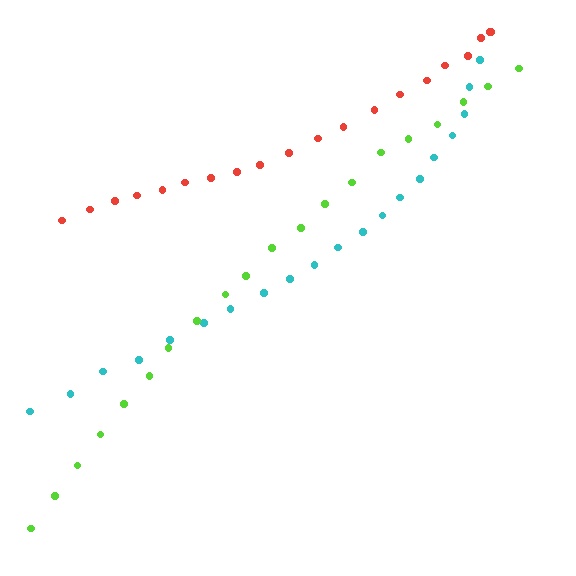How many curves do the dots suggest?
There are 3 distinct paths.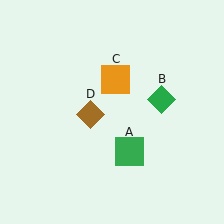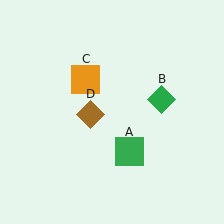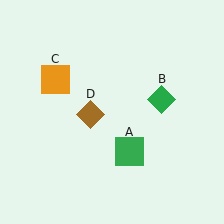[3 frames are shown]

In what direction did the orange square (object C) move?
The orange square (object C) moved left.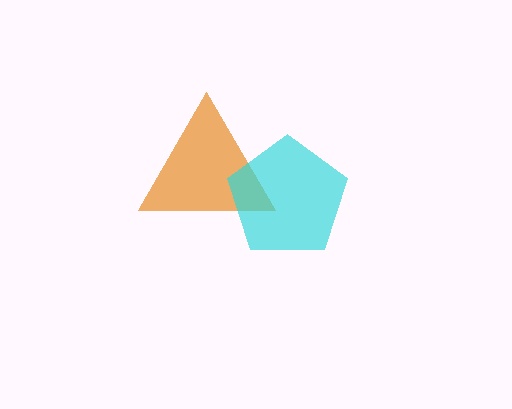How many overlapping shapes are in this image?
There are 2 overlapping shapes in the image.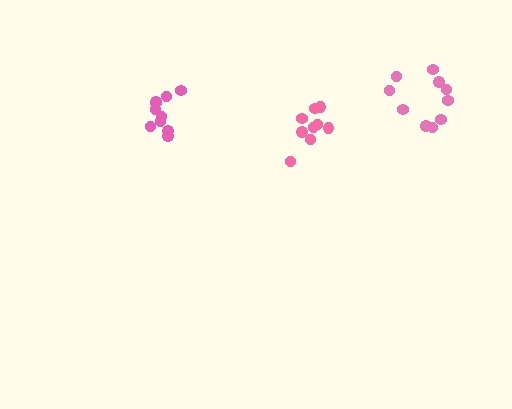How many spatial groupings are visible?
There are 3 spatial groupings.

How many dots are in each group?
Group 1: 10 dots, Group 2: 9 dots, Group 3: 10 dots (29 total).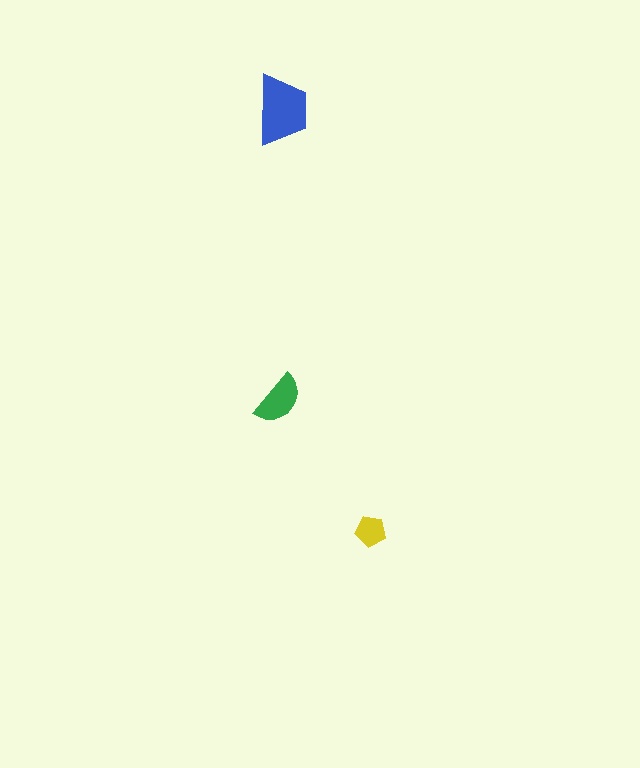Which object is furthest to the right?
The yellow pentagon is rightmost.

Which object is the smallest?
The yellow pentagon.